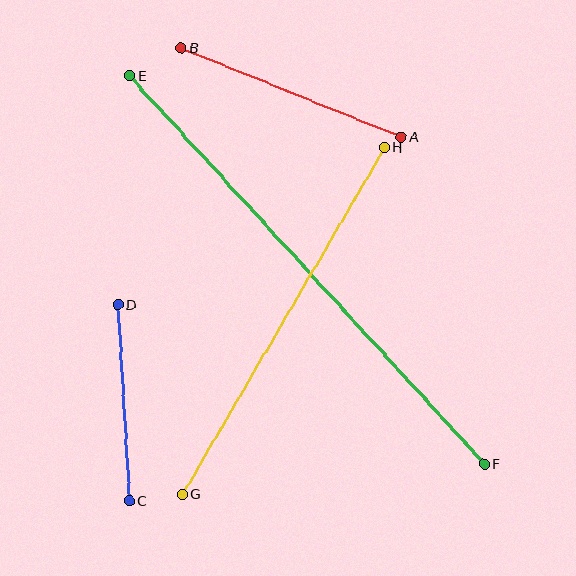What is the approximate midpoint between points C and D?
The midpoint is at approximately (124, 403) pixels.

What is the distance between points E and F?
The distance is approximately 526 pixels.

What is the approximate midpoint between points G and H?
The midpoint is at approximately (284, 321) pixels.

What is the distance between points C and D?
The distance is approximately 196 pixels.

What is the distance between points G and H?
The distance is approximately 401 pixels.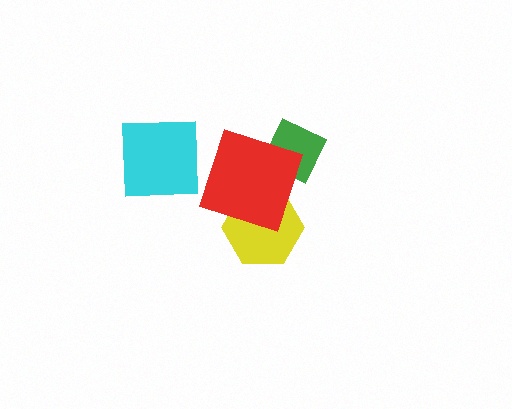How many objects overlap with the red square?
2 objects overlap with the red square.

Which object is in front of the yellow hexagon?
The red square is in front of the yellow hexagon.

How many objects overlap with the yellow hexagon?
1 object overlaps with the yellow hexagon.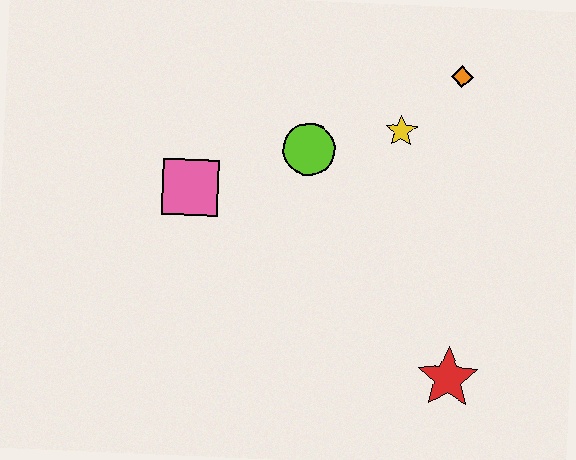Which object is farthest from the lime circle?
The red star is farthest from the lime circle.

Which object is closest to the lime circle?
The yellow star is closest to the lime circle.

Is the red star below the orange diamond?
Yes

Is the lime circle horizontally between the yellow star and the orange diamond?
No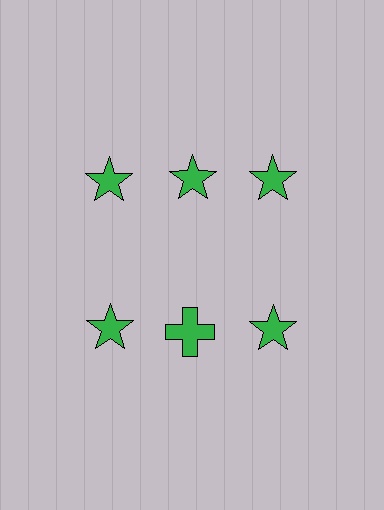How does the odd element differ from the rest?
It has a different shape: cross instead of star.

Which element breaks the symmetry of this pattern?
The green cross in the second row, second from left column breaks the symmetry. All other shapes are green stars.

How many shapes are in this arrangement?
There are 6 shapes arranged in a grid pattern.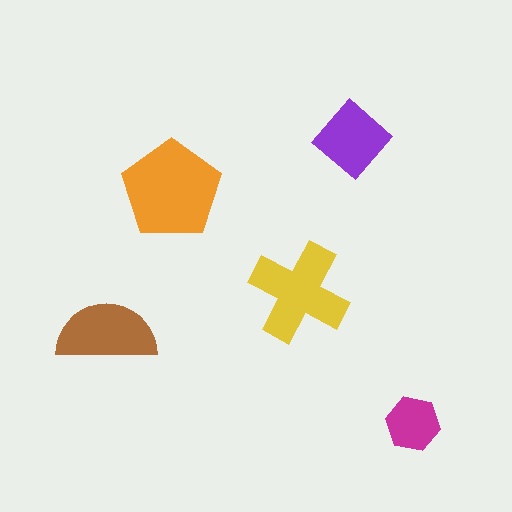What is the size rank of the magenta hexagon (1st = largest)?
5th.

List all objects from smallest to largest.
The magenta hexagon, the purple diamond, the brown semicircle, the yellow cross, the orange pentagon.